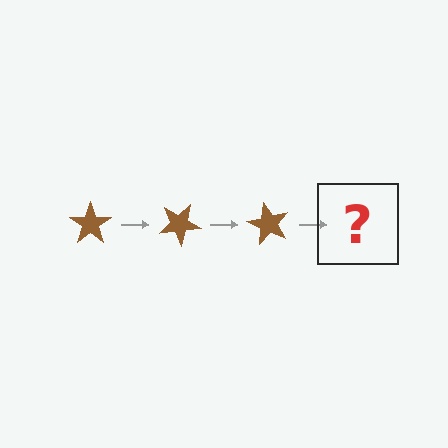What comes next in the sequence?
The next element should be a brown star rotated 90 degrees.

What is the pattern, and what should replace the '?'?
The pattern is that the star rotates 30 degrees each step. The '?' should be a brown star rotated 90 degrees.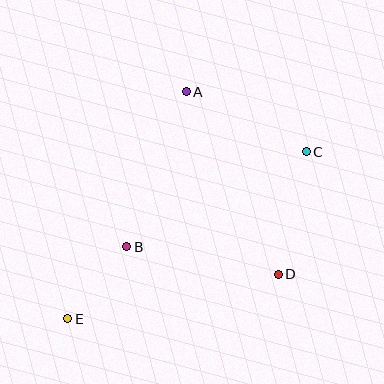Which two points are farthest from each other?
Points C and E are farthest from each other.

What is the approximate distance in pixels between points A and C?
The distance between A and C is approximately 134 pixels.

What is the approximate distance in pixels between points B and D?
The distance between B and D is approximately 154 pixels.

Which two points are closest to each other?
Points B and E are closest to each other.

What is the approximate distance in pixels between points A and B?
The distance between A and B is approximately 166 pixels.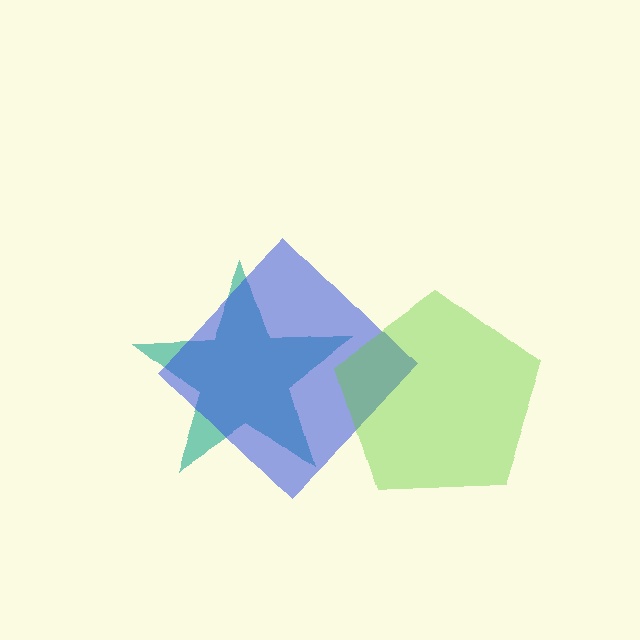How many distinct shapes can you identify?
There are 3 distinct shapes: a teal star, a blue diamond, a lime pentagon.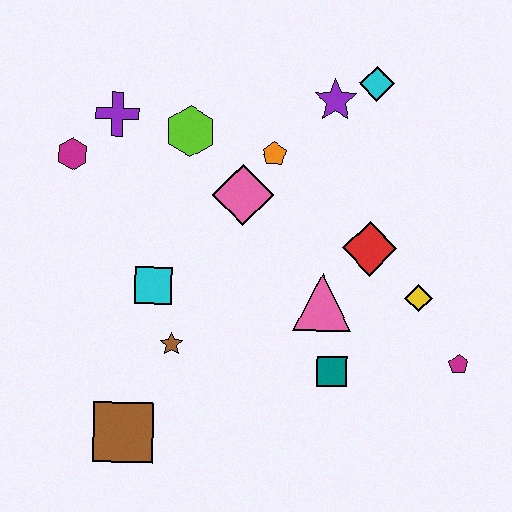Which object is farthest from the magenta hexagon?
The magenta pentagon is farthest from the magenta hexagon.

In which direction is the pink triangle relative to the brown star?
The pink triangle is to the right of the brown star.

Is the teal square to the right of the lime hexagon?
Yes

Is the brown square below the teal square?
Yes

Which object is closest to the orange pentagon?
The pink diamond is closest to the orange pentagon.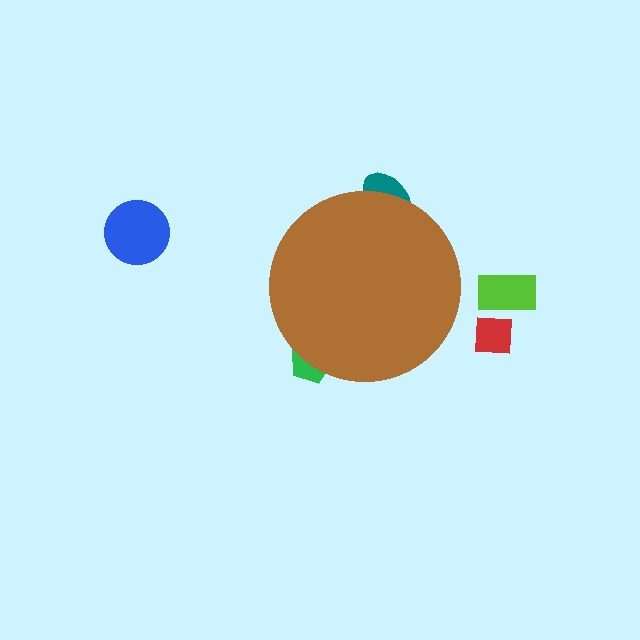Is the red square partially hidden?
No, the red square is fully visible.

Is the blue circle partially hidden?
No, the blue circle is fully visible.